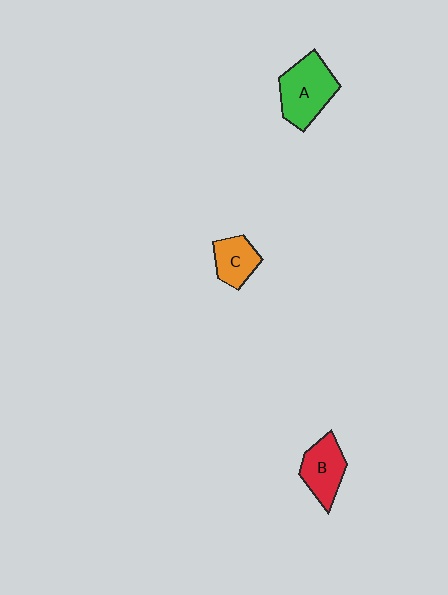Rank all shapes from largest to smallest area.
From largest to smallest: A (green), B (red), C (orange).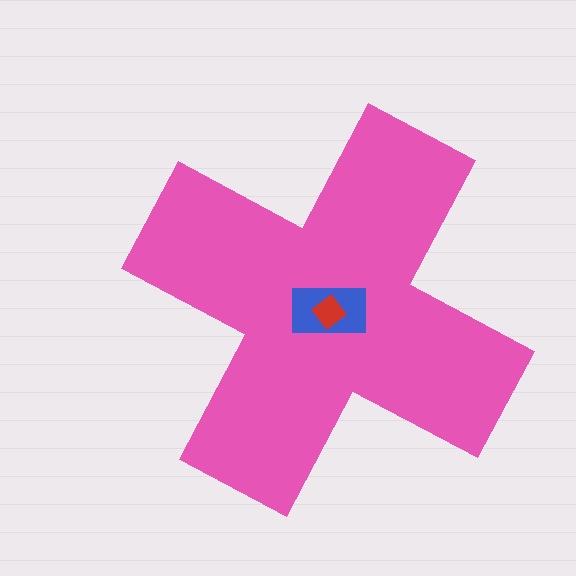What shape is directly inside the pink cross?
The blue rectangle.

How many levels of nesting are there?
3.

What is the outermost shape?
The pink cross.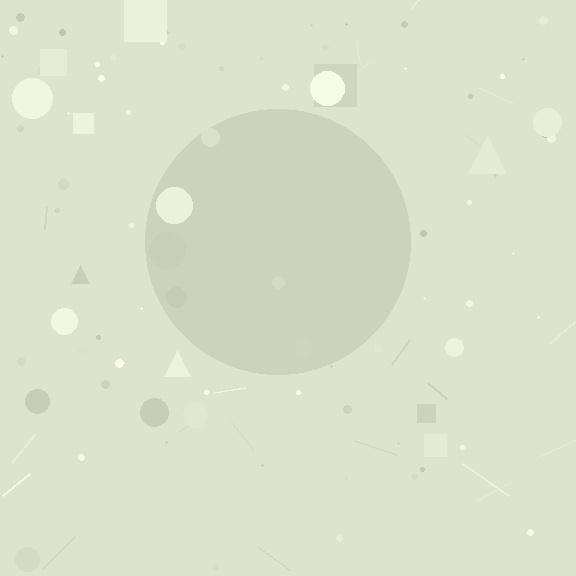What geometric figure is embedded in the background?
A circle is embedded in the background.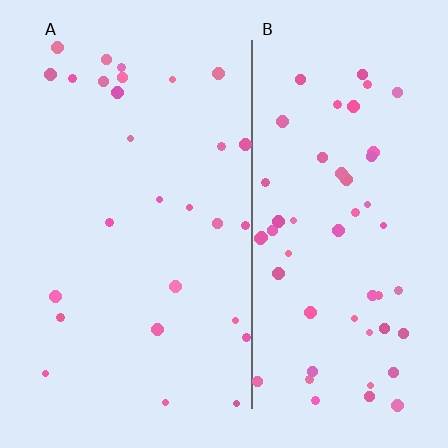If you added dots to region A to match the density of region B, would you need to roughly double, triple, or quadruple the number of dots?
Approximately double.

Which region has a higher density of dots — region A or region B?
B (the right).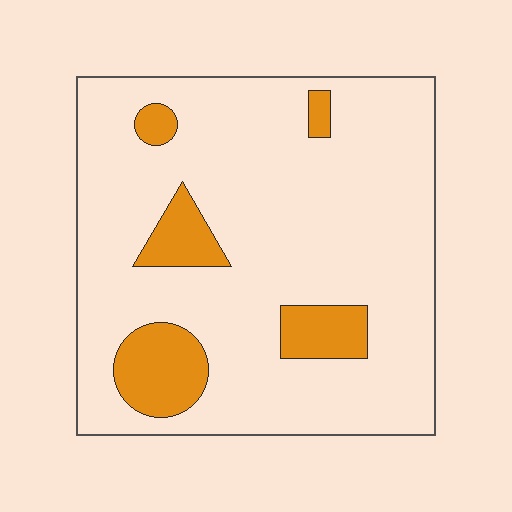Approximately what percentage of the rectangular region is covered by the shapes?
Approximately 15%.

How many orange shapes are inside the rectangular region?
5.